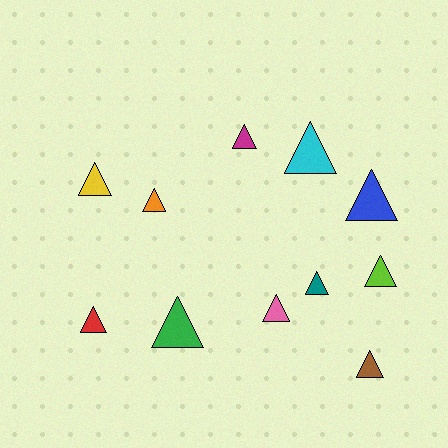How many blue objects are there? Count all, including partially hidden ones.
There is 1 blue object.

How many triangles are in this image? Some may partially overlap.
There are 11 triangles.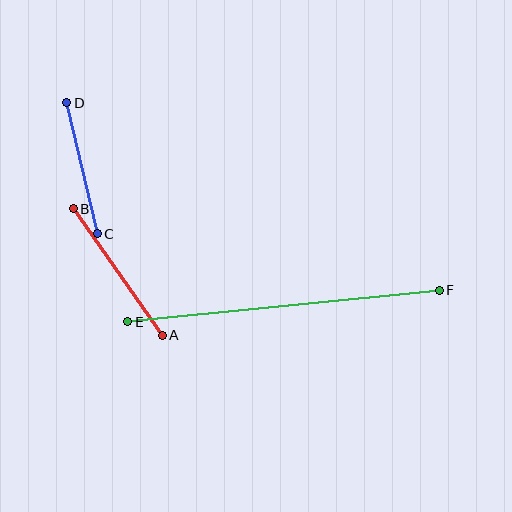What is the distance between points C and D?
The distance is approximately 135 pixels.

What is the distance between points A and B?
The distance is approximately 154 pixels.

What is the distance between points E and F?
The distance is approximately 313 pixels.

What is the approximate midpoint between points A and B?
The midpoint is at approximately (118, 272) pixels.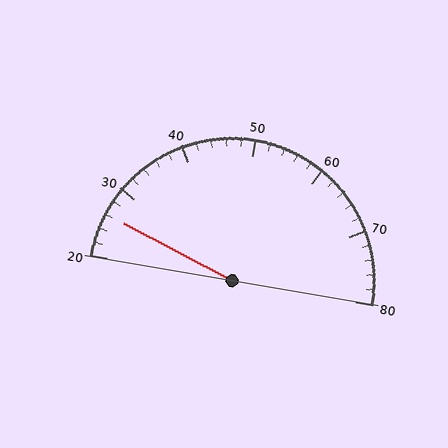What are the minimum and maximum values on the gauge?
The gauge ranges from 20 to 80.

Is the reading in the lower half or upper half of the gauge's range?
The reading is in the lower half of the range (20 to 80).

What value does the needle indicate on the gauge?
The needle indicates approximately 26.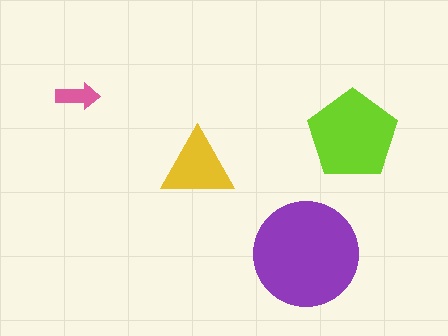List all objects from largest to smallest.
The purple circle, the lime pentagon, the yellow triangle, the pink arrow.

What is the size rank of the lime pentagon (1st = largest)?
2nd.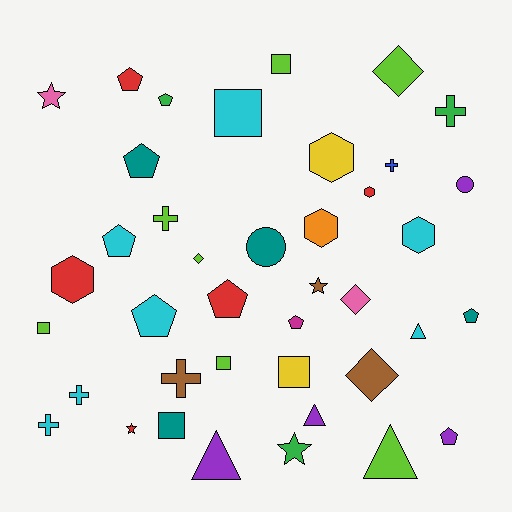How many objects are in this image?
There are 40 objects.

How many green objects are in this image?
There are 3 green objects.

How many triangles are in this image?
There are 4 triangles.